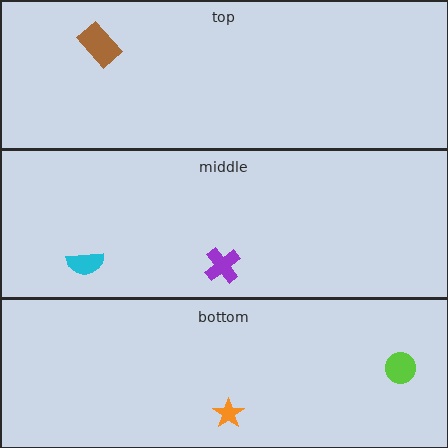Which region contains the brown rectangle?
The top region.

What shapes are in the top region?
The brown rectangle.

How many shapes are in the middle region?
2.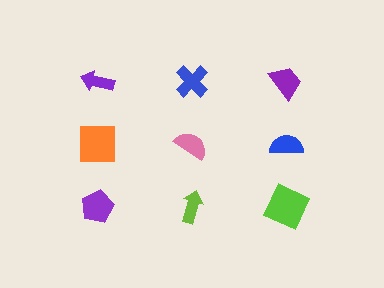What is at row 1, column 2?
A blue cross.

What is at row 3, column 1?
A purple pentagon.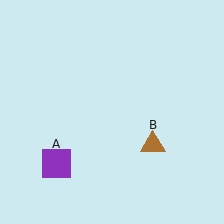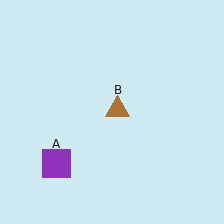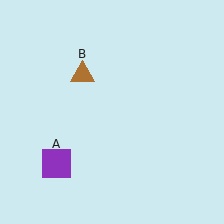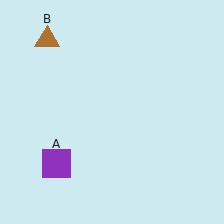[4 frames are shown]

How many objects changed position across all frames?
1 object changed position: brown triangle (object B).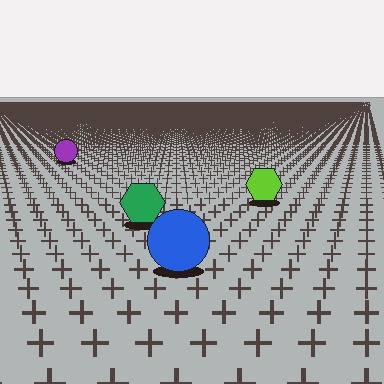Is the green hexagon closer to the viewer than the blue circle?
No. The blue circle is closer — you can tell from the texture gradient: the ground texture is coarser near it.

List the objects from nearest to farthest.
From nearest to farthest: the blue circle, the green hexagon, the lime hexagon, the purple circle.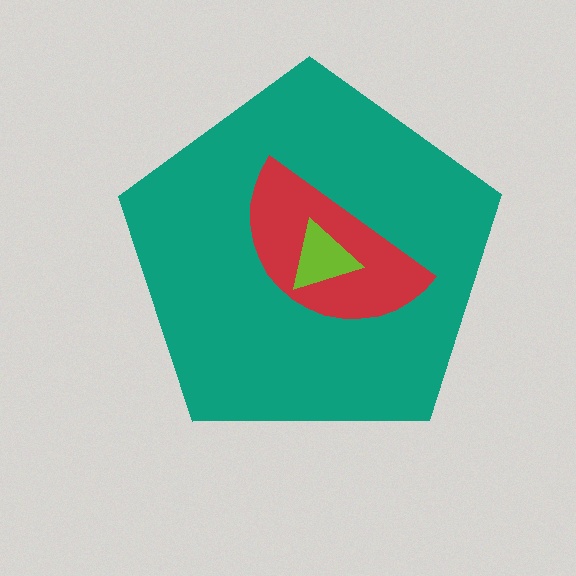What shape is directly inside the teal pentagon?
The red semicircle.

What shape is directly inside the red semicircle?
The lime triangle.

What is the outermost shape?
The teal pentagon.